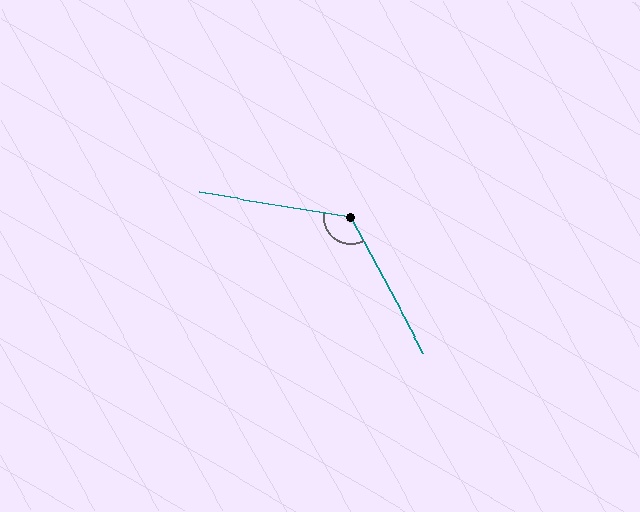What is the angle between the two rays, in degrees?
Approximately 127 degrees.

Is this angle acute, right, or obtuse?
It is obtuse.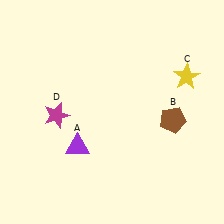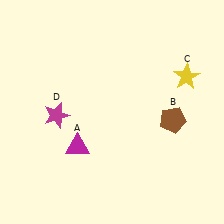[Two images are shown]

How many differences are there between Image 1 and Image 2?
There is 1 difference between the two images.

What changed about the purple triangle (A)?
In Image 1, A is purple. In Image 2, it changed to magenta.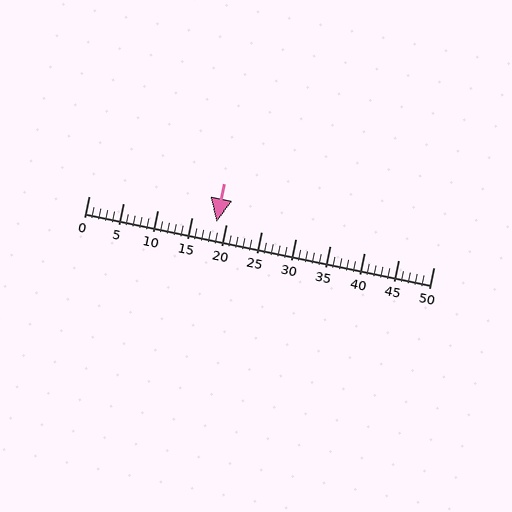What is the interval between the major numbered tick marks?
The major tick marks are spaced 5 units apart.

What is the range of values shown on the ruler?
The ruler shows values from 0 to 50.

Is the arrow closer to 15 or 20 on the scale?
The arrow is closer to 20.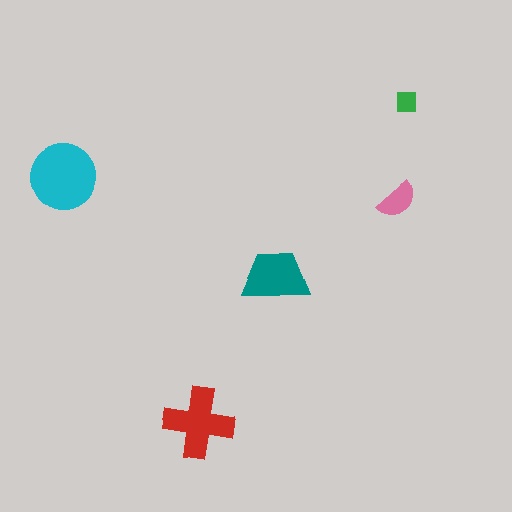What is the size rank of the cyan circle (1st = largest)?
1st.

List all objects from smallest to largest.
The green square, the pink semicircle, the teal trapezoid, the red cross, the cyan circle.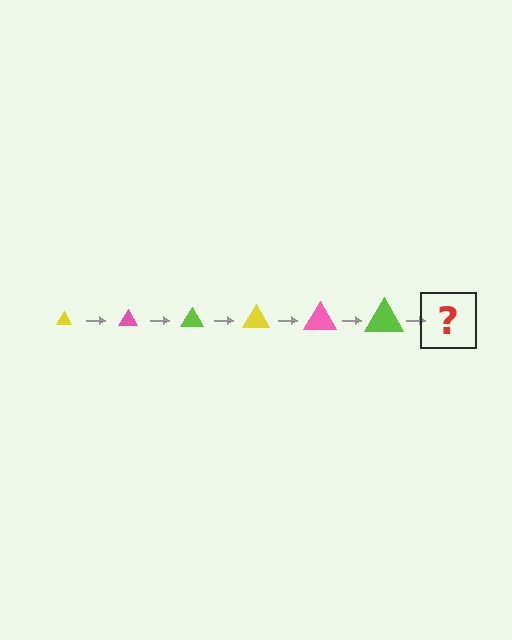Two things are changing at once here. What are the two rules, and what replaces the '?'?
The two rules are that the triangle grows larger each step and the color cycles through yellow, pink, and lime. The '?' should be a yellow triangle, larger than the previous one.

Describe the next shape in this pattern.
It should be a yellow triangle, larger than the previous one.